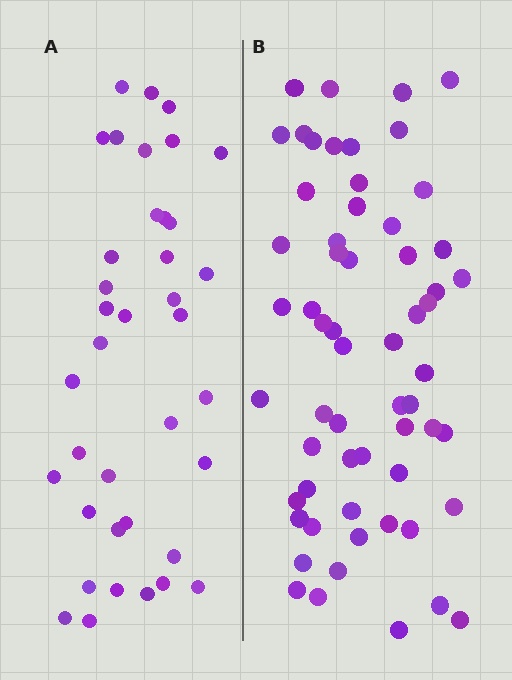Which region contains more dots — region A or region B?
Region B (the right region) has more dots.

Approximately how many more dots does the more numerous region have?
Region B has approximately 20 more dots than region A.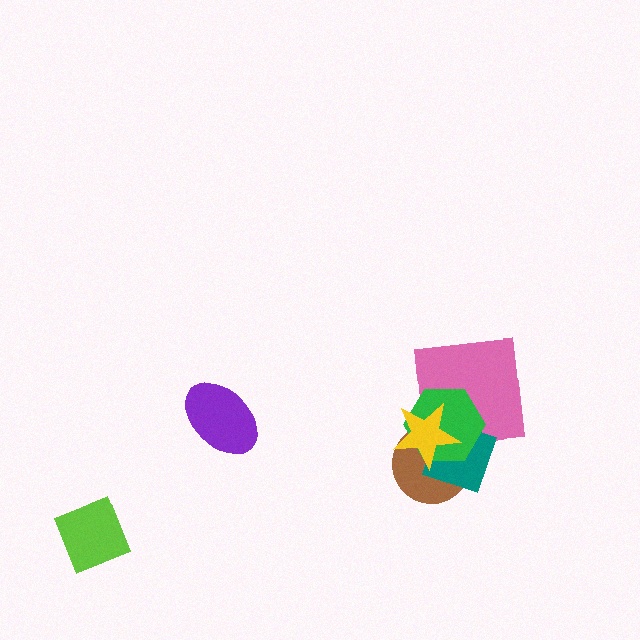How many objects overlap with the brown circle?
3 objects overlap with the brown circle.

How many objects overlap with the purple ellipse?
0 objects overlap with the purple ellipse.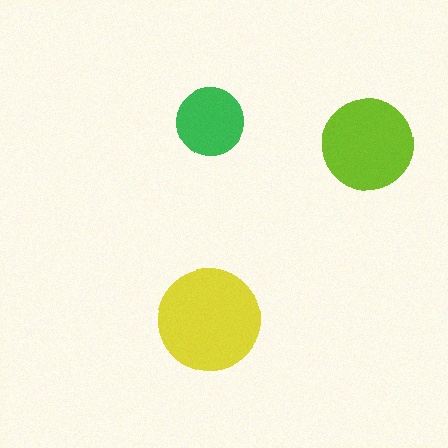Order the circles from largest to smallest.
the yellow one, the lime one, the green one.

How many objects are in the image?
There are 3 objects in the image.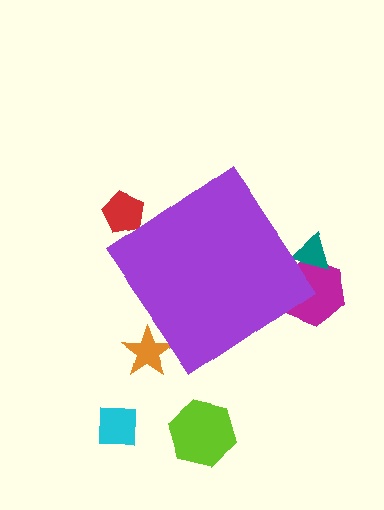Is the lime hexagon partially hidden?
No, the lime hexagon is fully visible.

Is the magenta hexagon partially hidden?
Yes, the magenta hexagon is partially hidden behind the purple diamond.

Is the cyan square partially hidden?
No, the cyan square is fully visible.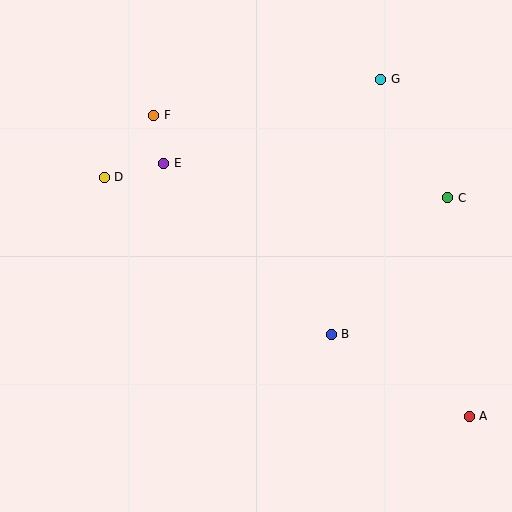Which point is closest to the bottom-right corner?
Point A is closest to the bottom-right corner.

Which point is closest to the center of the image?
Point B at (331, 334) is closest to the center.